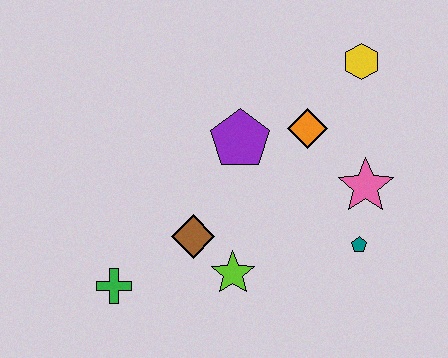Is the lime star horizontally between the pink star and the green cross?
Yes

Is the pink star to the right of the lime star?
Yes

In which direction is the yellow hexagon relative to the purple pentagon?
The yellow hexagon is to the right of the purple pentagon.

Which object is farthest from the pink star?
The green cross is farthest from the pink star.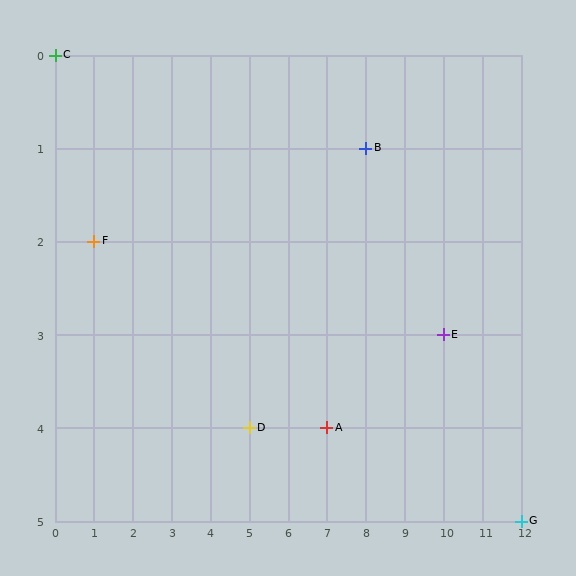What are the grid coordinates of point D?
Point D is at grid coordinates (5, 4).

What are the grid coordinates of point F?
Point F is at grid coordinates (1, 2).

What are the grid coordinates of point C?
Point C is at grid coordinates (0, 0).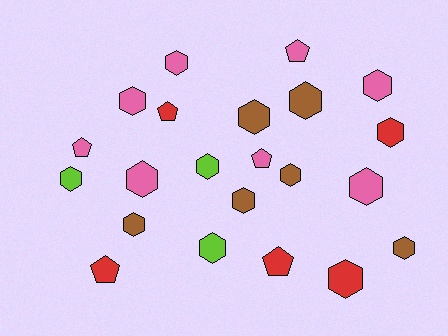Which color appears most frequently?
Pink, with 8 objects.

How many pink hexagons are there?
There are 5 pink hexagons.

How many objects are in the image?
There are 22 objects.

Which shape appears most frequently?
Hexagon, with 16 objects.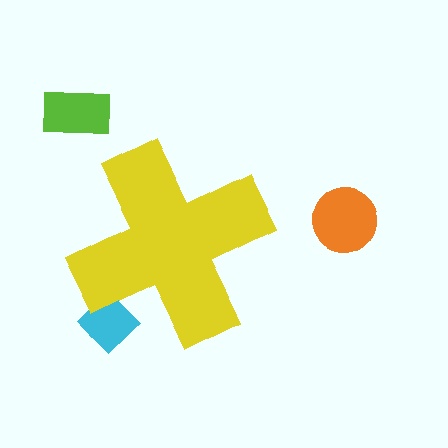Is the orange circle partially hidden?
No, the orange circle is fully visible.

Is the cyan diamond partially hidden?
Yes, the cyan diamond is partially hidden behind the yellow cross.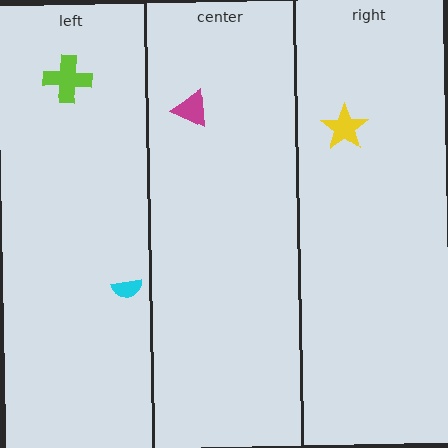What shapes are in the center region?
The magenta triangle.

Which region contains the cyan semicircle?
The left region.